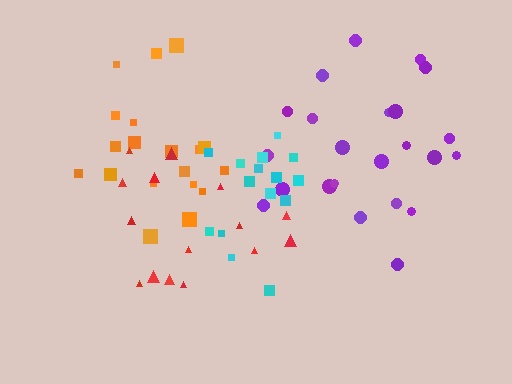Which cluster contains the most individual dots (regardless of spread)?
Purple (23).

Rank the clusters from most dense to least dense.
cyan, orange, purple, red.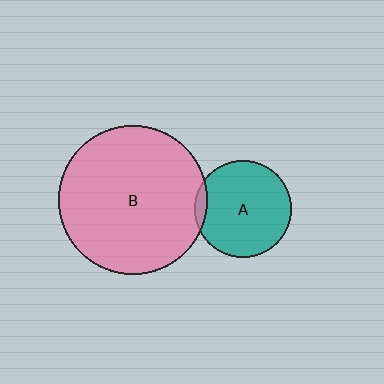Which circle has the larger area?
Circle B (pink).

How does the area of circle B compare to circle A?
Approximately 2.4 times.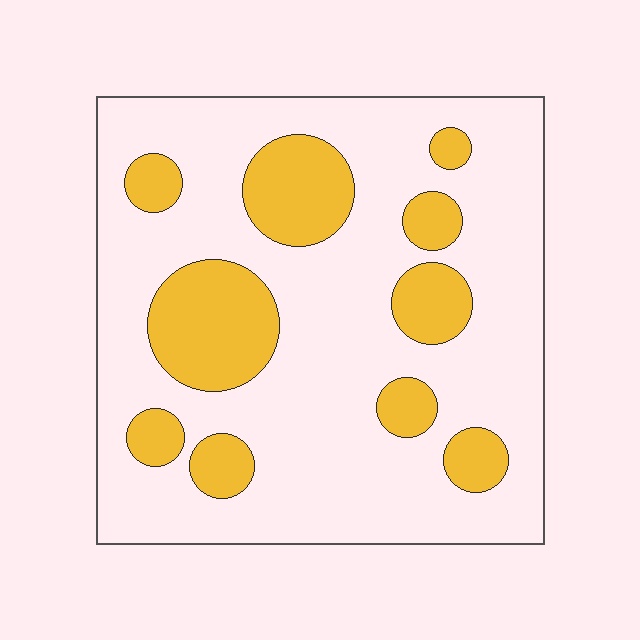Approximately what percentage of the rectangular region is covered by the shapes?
Approximately 25%.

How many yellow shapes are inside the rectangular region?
10.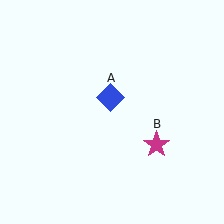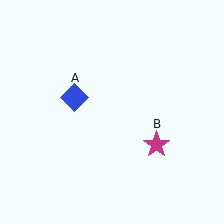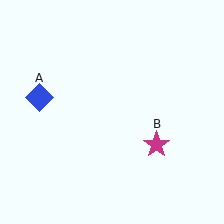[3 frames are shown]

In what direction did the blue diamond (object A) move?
The blue diamond (object A) moved left.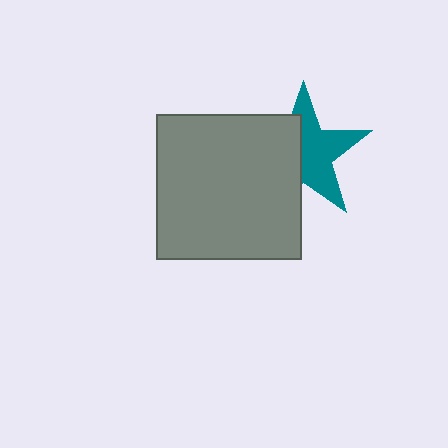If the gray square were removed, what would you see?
You would see the complete teal star.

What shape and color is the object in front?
The object in front is a gray square.